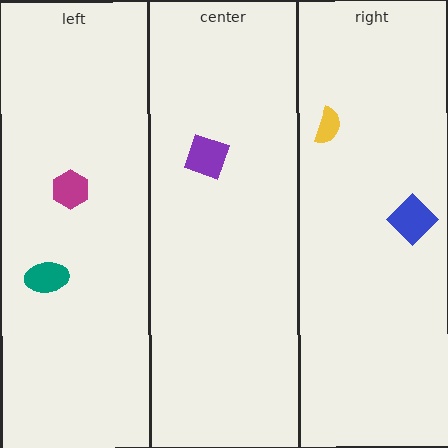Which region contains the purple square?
The center region.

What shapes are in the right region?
The yellow semicircle, the blue diamond.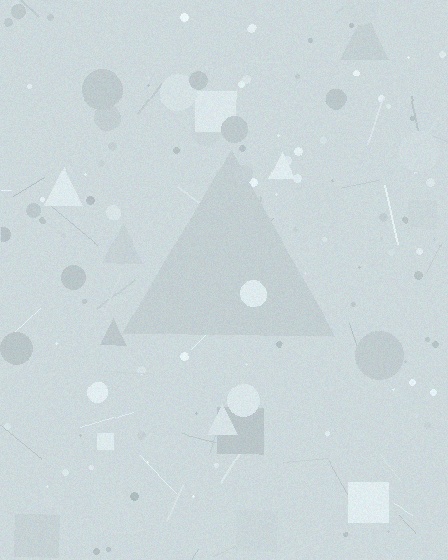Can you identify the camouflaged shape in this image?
The camouflaged shape is a triangle.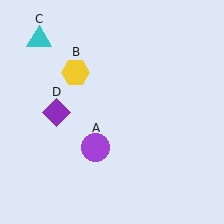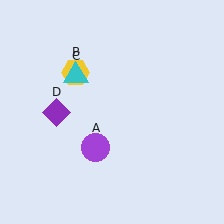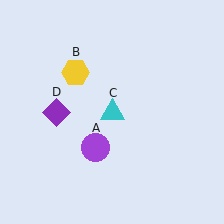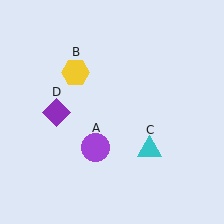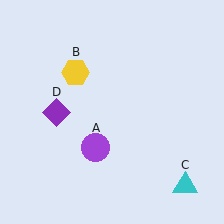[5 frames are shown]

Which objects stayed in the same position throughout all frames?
Purple circle (object A) and yellow hexagon (object B) and purple diamond (object D) remained stationary.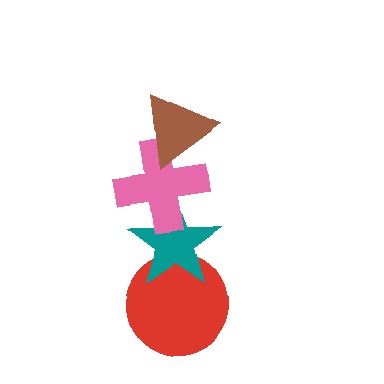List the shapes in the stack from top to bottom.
From top to bottom: the brown triangle, the pink cross, the teal star, the red circle.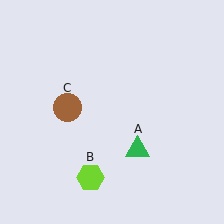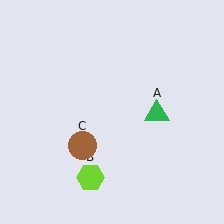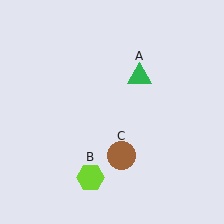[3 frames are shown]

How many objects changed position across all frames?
2 objects changed position: green triangle (object A), brown circle (object C).